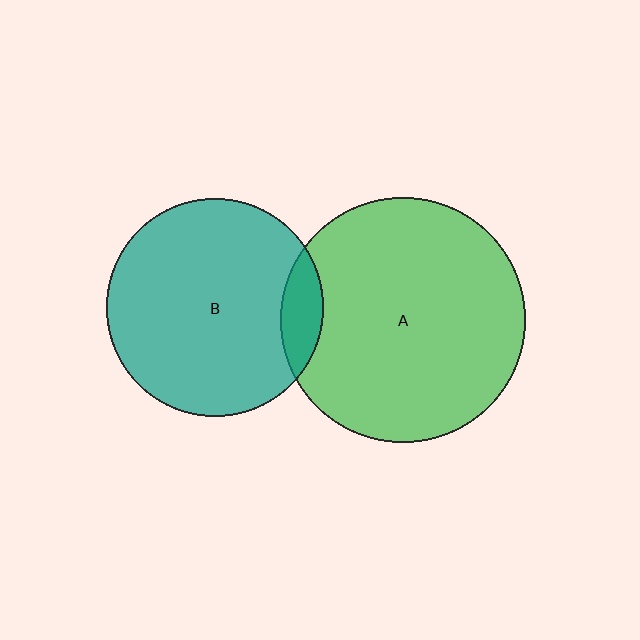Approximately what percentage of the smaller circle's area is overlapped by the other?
Approximately 10%.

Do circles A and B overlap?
Yes.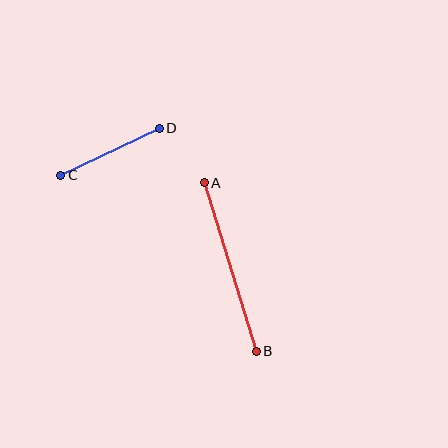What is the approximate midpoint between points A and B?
The midpoint is at approximately (230, 267) pixels.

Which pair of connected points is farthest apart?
Points A and B are farthest apart.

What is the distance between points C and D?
The distance is approximately 109 pixels.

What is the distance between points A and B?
The distance is approximately 176 pixels.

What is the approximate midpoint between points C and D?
The midpoint is at approximately (110, 152) pixels.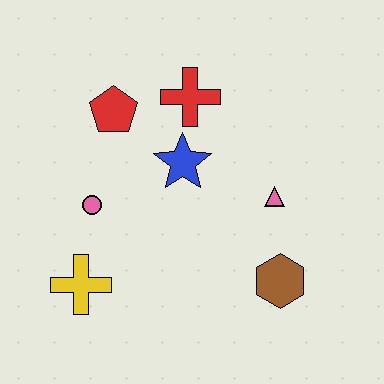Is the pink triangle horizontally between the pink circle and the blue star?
No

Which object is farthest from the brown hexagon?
The red pentagon is farthest from the brown hexagon.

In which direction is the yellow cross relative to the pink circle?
The yellow cross is below the pink circle.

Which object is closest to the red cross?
The blue star is closest to the red cross.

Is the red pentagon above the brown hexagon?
Yes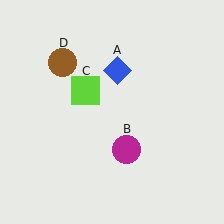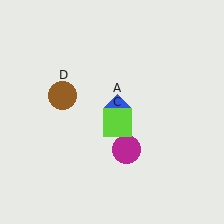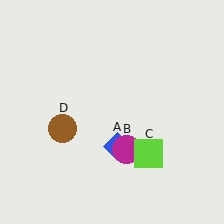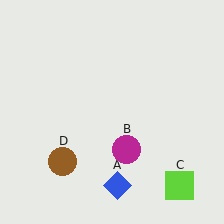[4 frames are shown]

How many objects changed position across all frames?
3 objects changed position: blue diamond (object A), lime square (object C), brown circle (object D).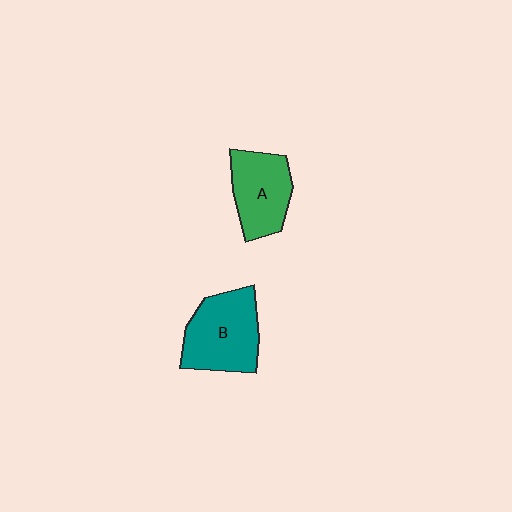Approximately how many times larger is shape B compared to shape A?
Approximately 1.2 times.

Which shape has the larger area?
Shape B (teal).